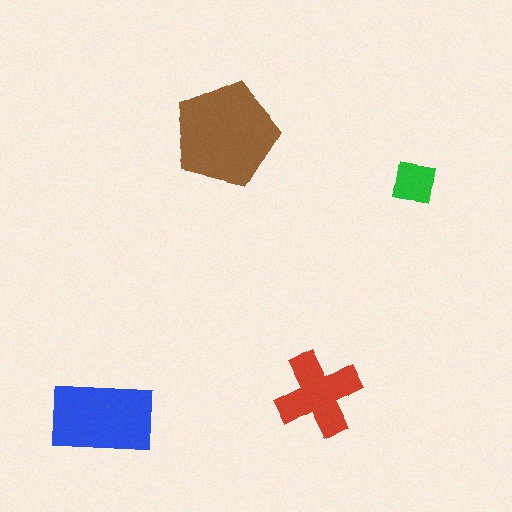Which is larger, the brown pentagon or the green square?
The brown pentagon.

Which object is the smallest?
The green square.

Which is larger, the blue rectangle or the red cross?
The blue rectangle.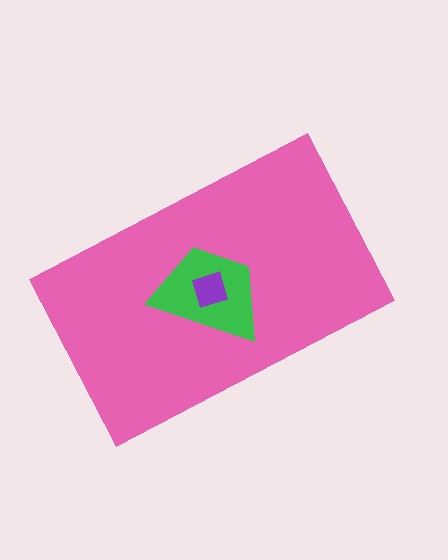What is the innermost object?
The purple square.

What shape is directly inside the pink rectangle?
The green trapezoid.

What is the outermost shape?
The pink rectangle.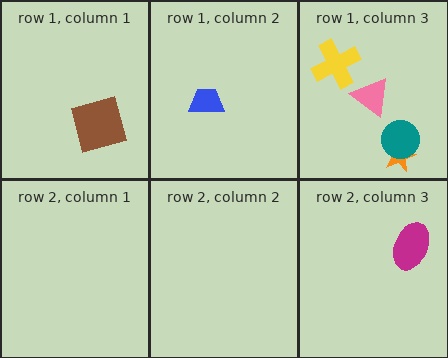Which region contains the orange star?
The row 1, column 3 region.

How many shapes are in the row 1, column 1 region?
1.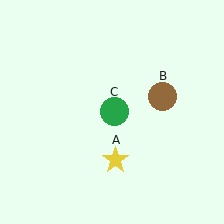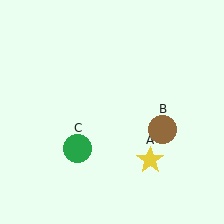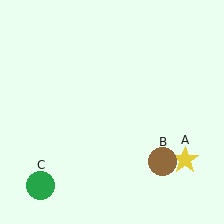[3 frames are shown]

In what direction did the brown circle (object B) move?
The brown circle (object B) moved down.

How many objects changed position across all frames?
3 objects changed position: yellow star (object A), brown circle (object B), green circle (object C).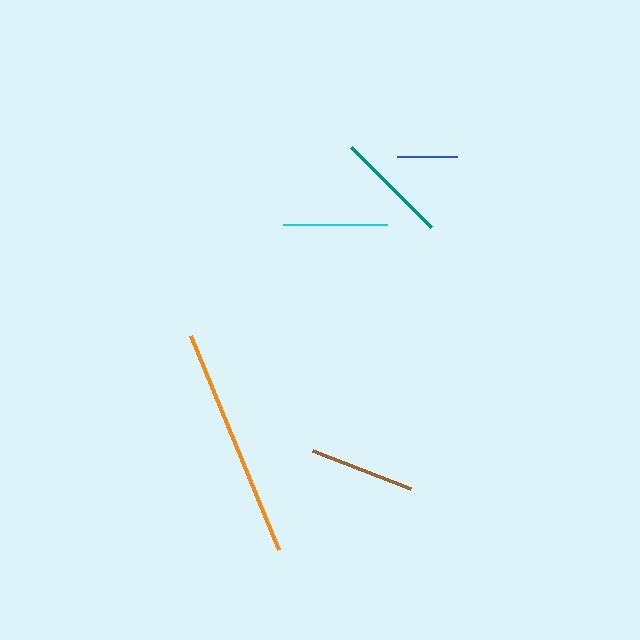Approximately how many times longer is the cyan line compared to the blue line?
The cyan line is approximately 1.7 times the length of the blue line.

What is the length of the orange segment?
The orange segment is approximately 232 pixels long.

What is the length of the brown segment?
The brown segment is approximately 105 pixels long.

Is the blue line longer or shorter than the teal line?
The teal line is longer than the blue line.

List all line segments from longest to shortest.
From longest to shortest: orange, teal, brown, cyan, blue.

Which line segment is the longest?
The orange line is the longest at approximately 232 pixels.